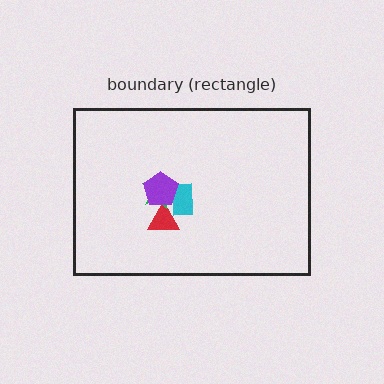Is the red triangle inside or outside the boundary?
Inside.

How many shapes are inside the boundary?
4 inside, 0 outside.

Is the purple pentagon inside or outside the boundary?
Inside.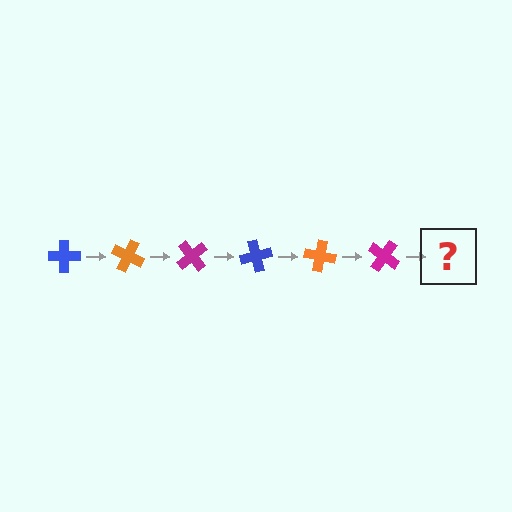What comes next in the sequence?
The next element should be a blue cross, rotated 150 degrees from the start.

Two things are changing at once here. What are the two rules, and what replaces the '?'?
The two rules are that it rotates 25 degrees each step and the color cycles through blue, orange, and magenta. The '?' should be a blue cross, rotated 150 degrees from the start.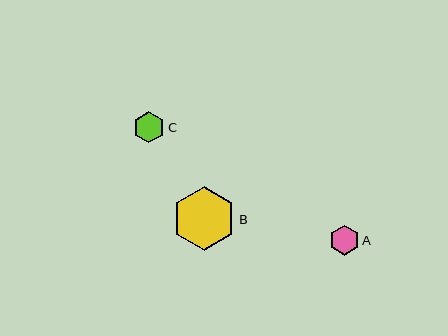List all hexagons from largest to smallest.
From largest to smallest: B, C, A.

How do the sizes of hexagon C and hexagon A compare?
Hexagon C and hexagon A are approximately the same size.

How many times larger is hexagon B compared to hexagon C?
Hexagon B is approximately 2.0 times the size of hexagon C.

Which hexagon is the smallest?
Hexagon A is the smallest with a size of approximately 30 pixels.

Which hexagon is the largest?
Hexagon B is the largest with a size of approximately 63 pixels.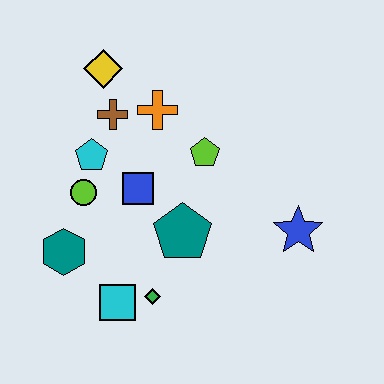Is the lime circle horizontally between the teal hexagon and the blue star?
Yes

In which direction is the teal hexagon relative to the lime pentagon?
The teal hexagon is to the left of the lime pentagon.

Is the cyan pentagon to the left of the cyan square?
Yes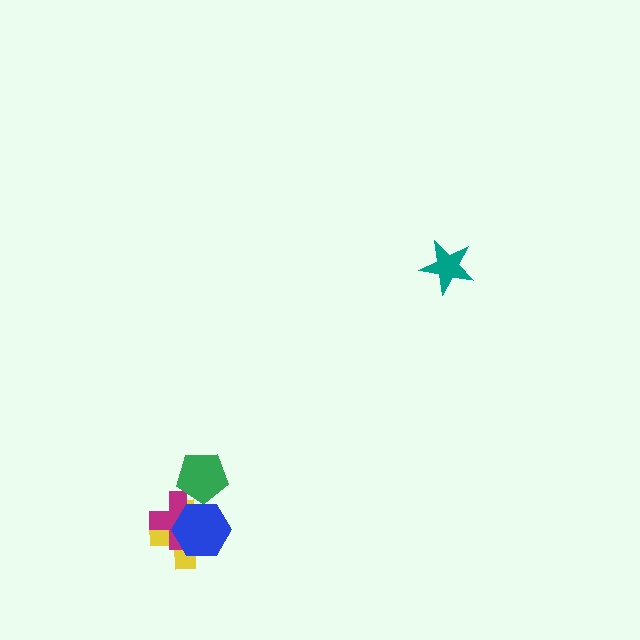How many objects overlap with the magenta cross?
3 objects overlap with the magenta cross.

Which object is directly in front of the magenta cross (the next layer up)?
The green pentagon is directly in front of the magenta cross.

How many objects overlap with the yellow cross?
2 objects overlap with the yellow cross.